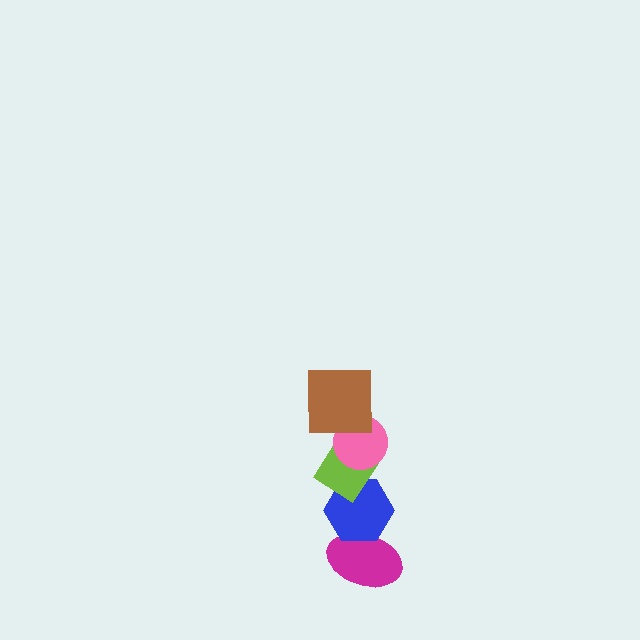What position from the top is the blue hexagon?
The blue hexagon is 4th from the top.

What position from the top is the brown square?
The brown square is 1st from the top.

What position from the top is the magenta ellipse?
The magenta ellipse is 5th from the top.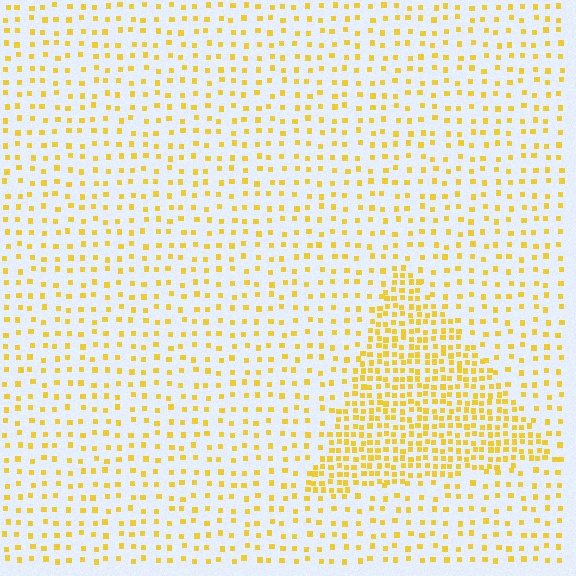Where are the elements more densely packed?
The elements are more densely packed inside the triangle boundary.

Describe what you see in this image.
The image contains small yellow elements arranged at two different densities. A triangle-shaped region is visible where the elements are more densely packed than the surrounding area.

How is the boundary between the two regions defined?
The boundary is defined by a change in element density (approximately 2.5x ratio). All elements are the same color, size, and shape.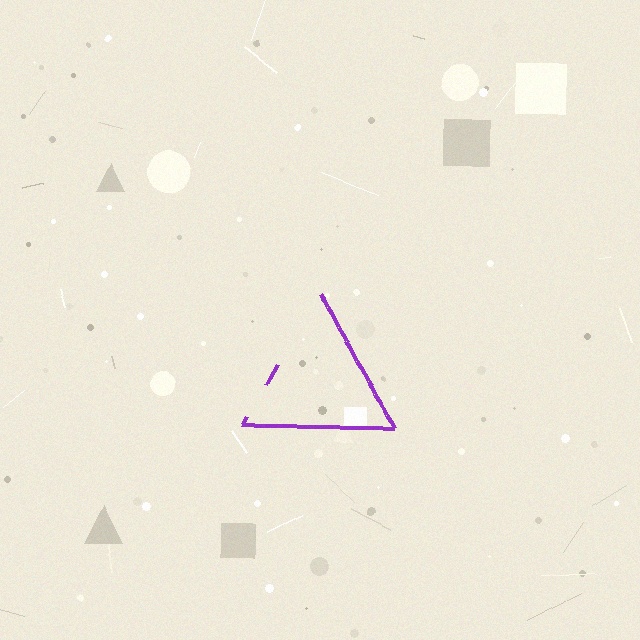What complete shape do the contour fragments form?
The contour fragments form a triangle.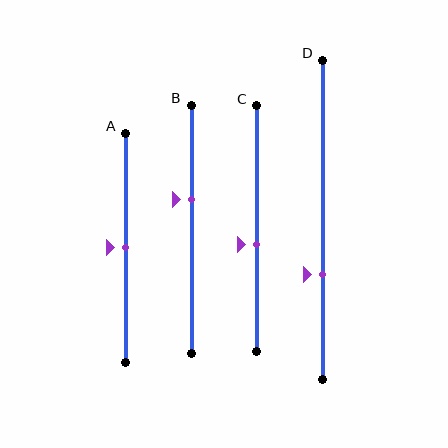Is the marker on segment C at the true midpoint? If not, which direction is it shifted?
No, the marker on segment C is shifted downward by about 6% of the segment length.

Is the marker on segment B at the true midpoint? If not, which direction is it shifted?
No, the marker on segment B is shifted upward by about 12% of the segment length.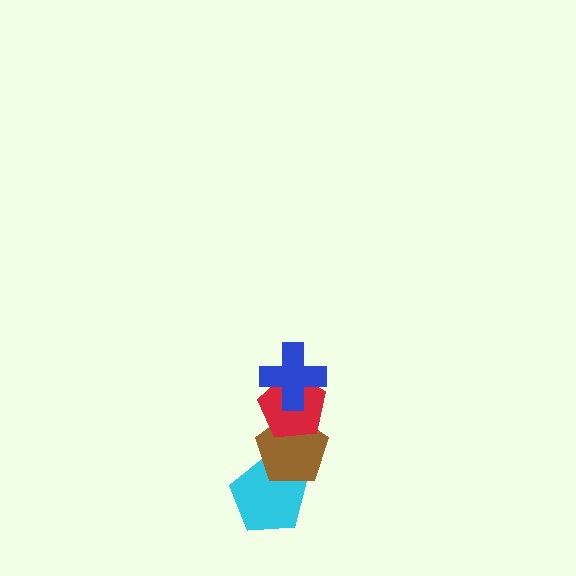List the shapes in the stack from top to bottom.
From top to bottom: the blue cross, the red pentagon, the brown pentagon, the cyan pentagon.